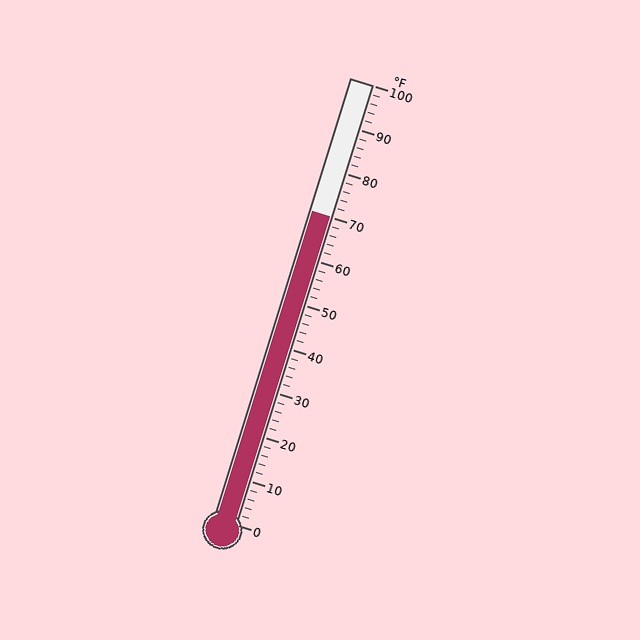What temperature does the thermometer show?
The thermometer shows approximately 70°F.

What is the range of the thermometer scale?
The thermometer scale ranges from 0°F to 100°F.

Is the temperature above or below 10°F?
The temperature is above 10°F.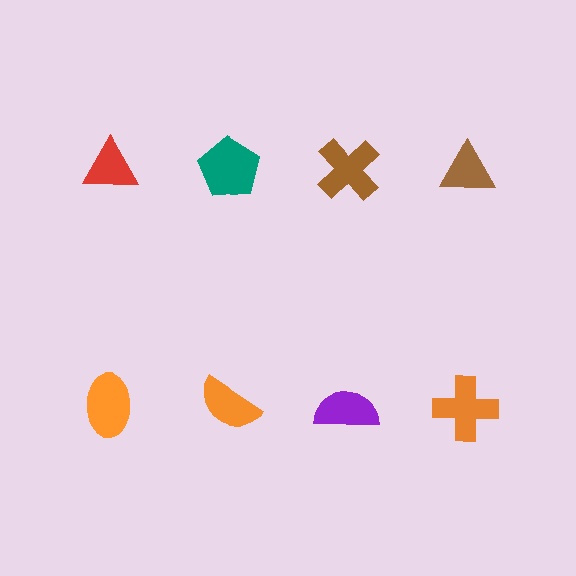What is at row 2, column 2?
An orange semicircle.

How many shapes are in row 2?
4 shapes.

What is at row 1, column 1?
A red triangle.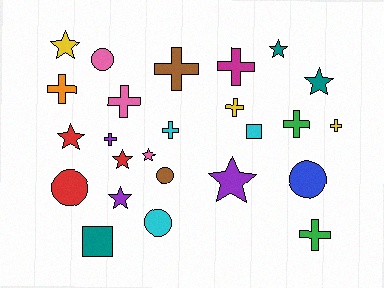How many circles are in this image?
There are 5 circles.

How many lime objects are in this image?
There are no lime objects.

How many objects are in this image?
There are 25 objects.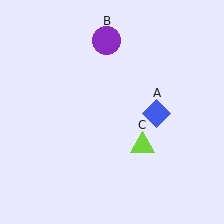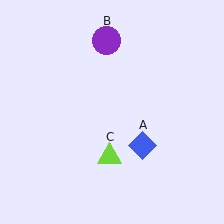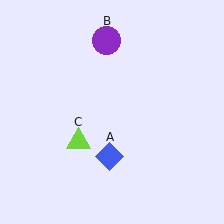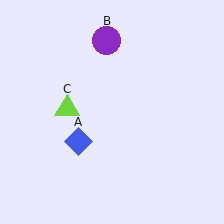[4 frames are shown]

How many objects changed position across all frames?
2 objects changed position: blue diamond (object A), lime triangle (object C).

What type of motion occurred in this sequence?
The blue diamond (object A), lime triangle (object C) rotated clockwise around the center of the scene.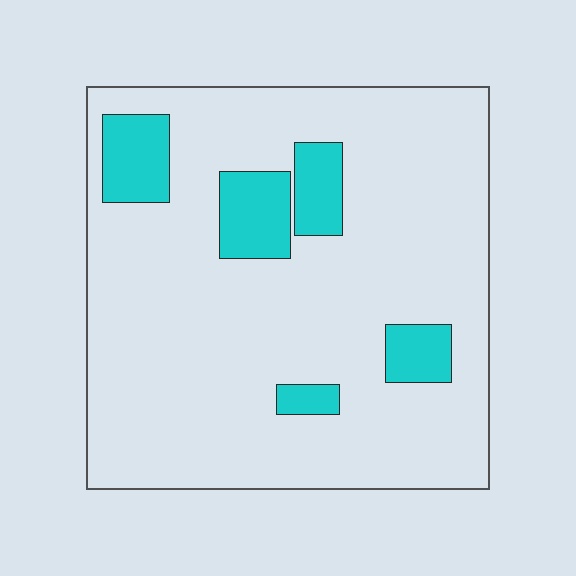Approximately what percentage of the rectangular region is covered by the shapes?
Approximately 15%.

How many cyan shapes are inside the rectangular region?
5.